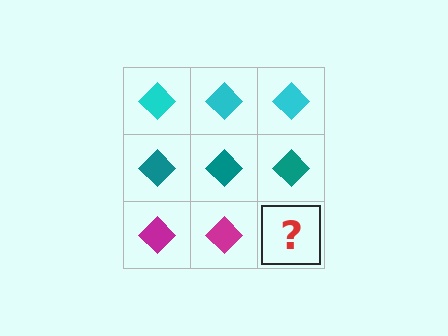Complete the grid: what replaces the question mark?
The question mark should be replaced with a magenta diamond.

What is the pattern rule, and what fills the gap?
The rule is that each row has a consistent color. The gap should be filled with a magenta diamond.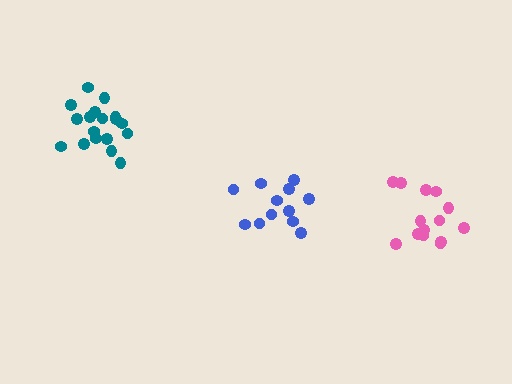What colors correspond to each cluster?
The clusters are colored: blue, teal, pink.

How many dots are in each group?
Group 1: 12 dots, Group 2: 18 dots, Group 3: 14 dots (44 total).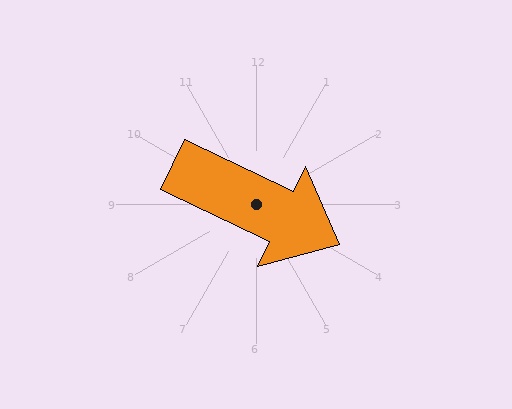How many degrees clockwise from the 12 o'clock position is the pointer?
Approximately 116 degrees.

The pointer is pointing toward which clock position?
Roughly 4 o'clock.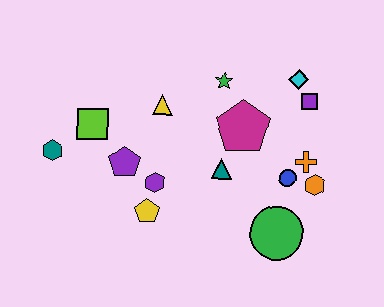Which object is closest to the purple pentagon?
The purple hexagon is closest to the purple pentagon.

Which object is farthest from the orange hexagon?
The teal hexagon is farthest from the orange hexagon.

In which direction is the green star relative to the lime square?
The green star is to the right of the lime square.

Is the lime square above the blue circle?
Yes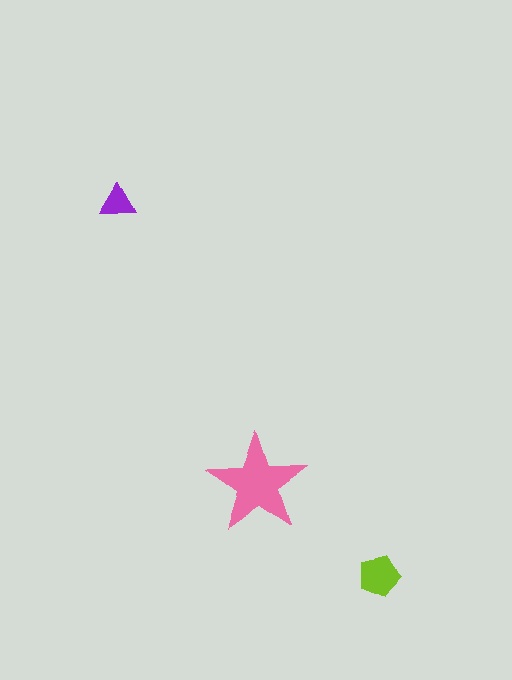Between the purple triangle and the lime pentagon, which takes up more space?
The lime pentagon.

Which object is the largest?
The pink star.